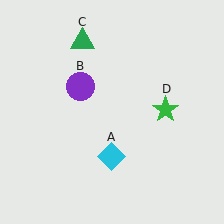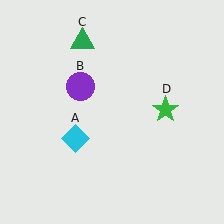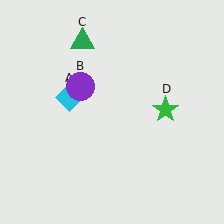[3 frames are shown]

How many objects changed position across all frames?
1 object changed position: cyan diamond (object A).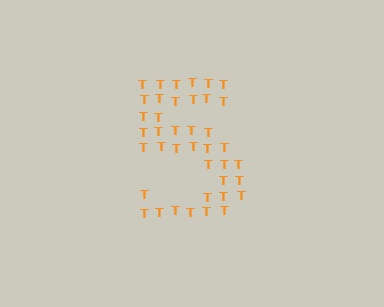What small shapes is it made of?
It is made of small letter T's.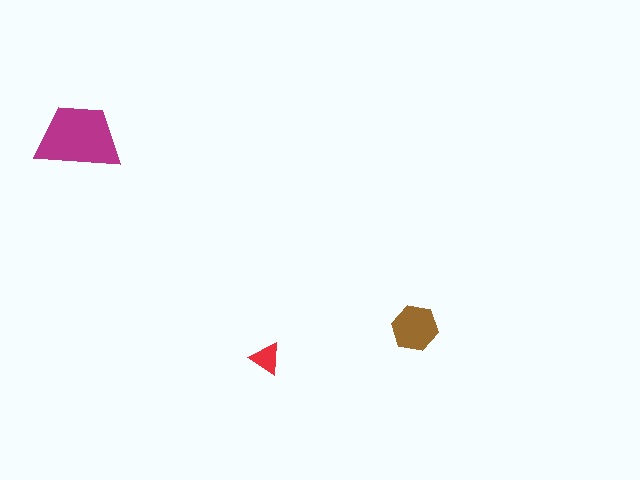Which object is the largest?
The magenta trapezoid.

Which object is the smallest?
The red triangle.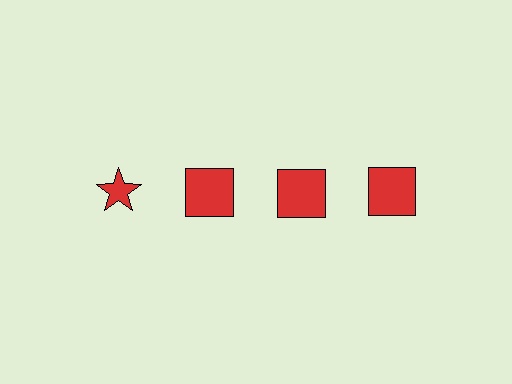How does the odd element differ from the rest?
It has a different shape: star instead of square.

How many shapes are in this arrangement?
There are 4 shapes arranged in a grid pattern.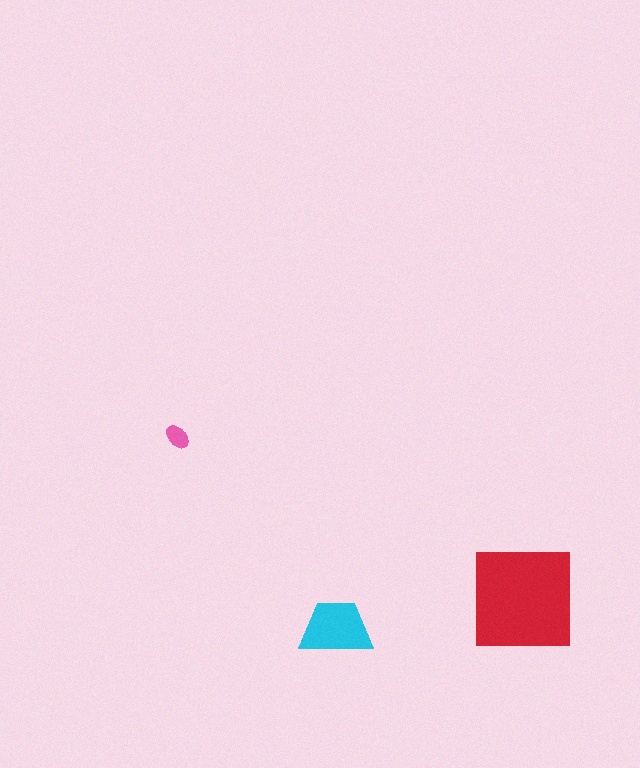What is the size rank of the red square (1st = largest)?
1st.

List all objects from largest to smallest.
The red square, the cyan trapezoid, the pink ellipse.